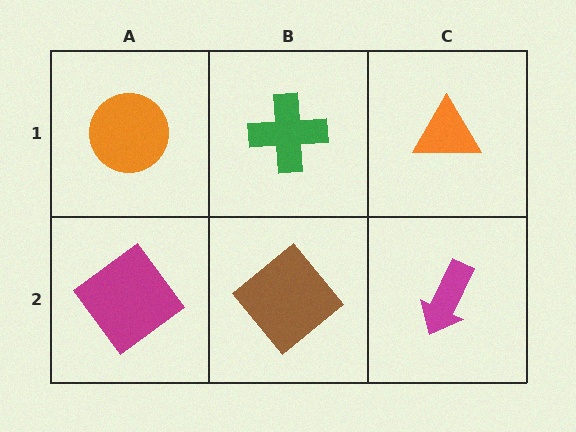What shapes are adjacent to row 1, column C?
A magenta arrow (row 2, column C), a green cross (row 1, column B).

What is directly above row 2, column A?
An orange circle.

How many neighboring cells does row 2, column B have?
3.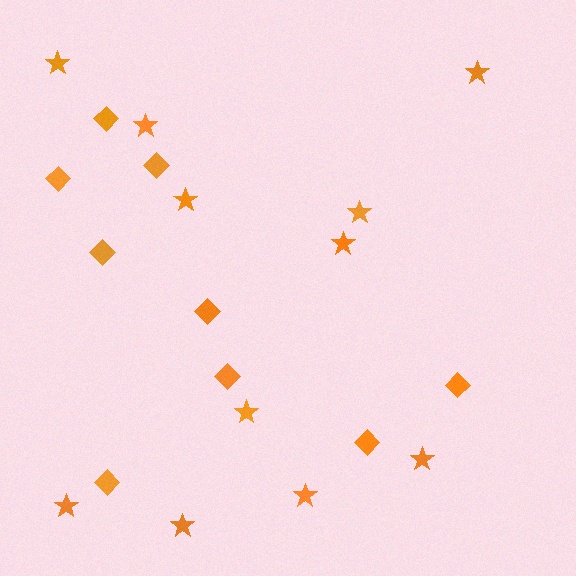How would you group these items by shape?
There are 2 groups: one group of stars (11) and one group of diamonds (9).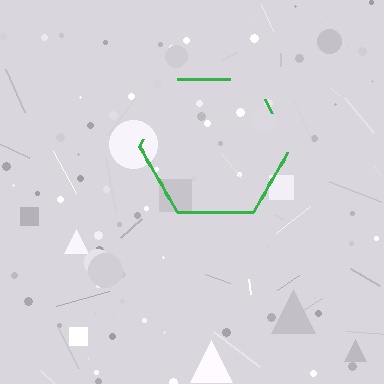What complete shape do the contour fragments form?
The contour fragments form a hexagon.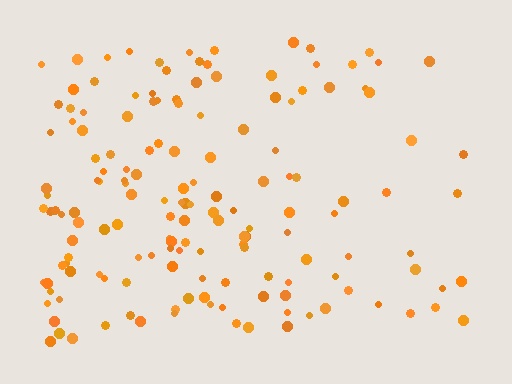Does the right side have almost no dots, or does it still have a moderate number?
Still a moderate number, just noticeably fewer than the left.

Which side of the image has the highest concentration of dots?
The left.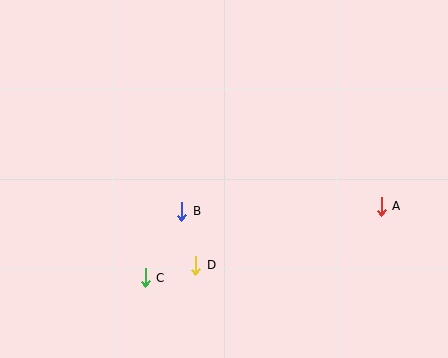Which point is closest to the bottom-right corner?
Point A is closest to the bottom-right corner.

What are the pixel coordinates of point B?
Point B is at (181, 211).